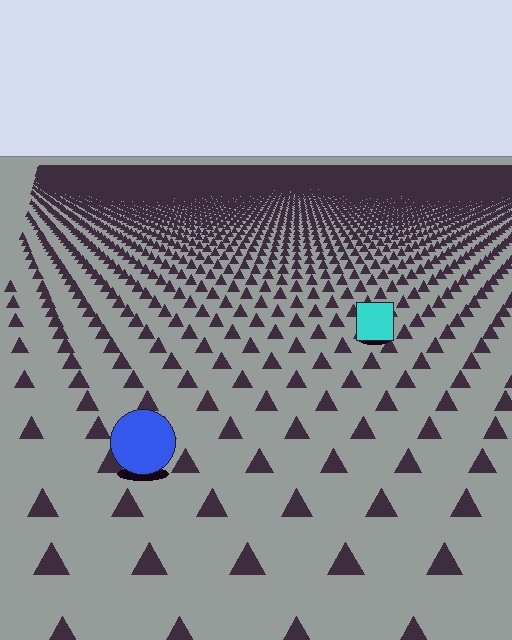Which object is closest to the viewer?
The blue circle is closest. The texture marks near it are larger and more spread out.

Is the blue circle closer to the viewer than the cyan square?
Yes. The blue circle is closer — you can tell from the texture gradient: the ground texture is coarser near it.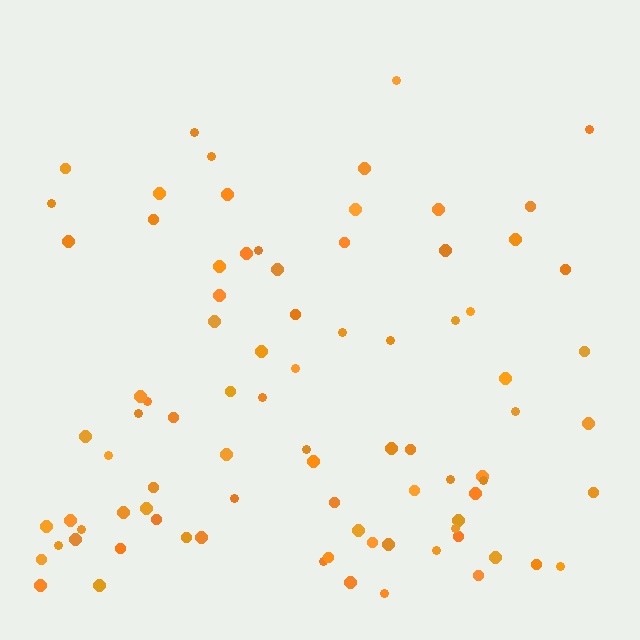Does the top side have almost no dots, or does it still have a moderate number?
Still a moderate number, just noticeably fewer than the bottom.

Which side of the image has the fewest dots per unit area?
The top.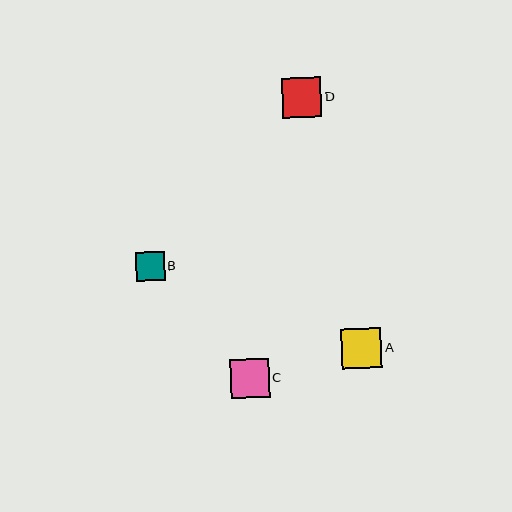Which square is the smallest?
Square B is the smallest with a size of approximately 28 pixels.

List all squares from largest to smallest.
From largest to smallest: A, D, C, B.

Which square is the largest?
Square A is the largest with a size of approximately 41 pixels.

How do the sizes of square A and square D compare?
Square A and square D are approximately the same size.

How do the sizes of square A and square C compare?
Square A and square C are approximately the same size.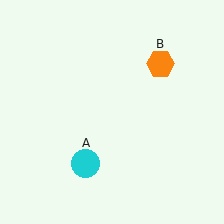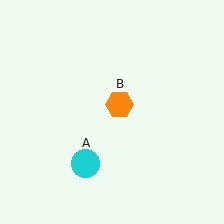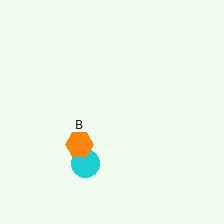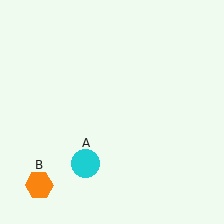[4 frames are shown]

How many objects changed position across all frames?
1 object changed position: orange hexagon (object B).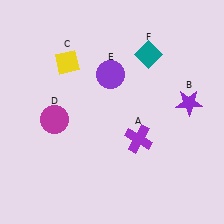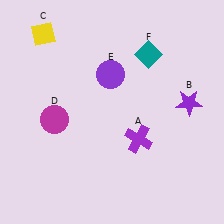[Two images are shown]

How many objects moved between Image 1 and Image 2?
1 object moved between the two images.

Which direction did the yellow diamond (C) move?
The yellow diamond (C) moved up.